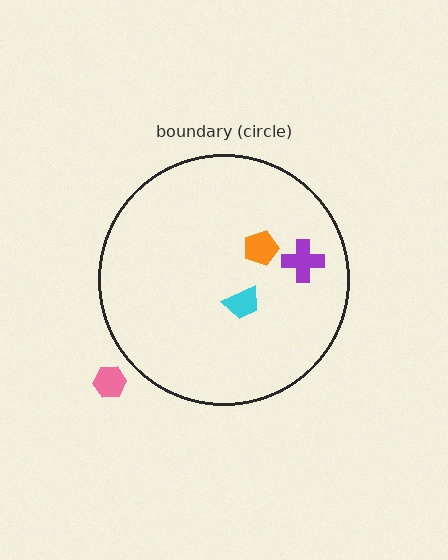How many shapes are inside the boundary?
3 inside, 1 outside.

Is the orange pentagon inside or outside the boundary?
Inside.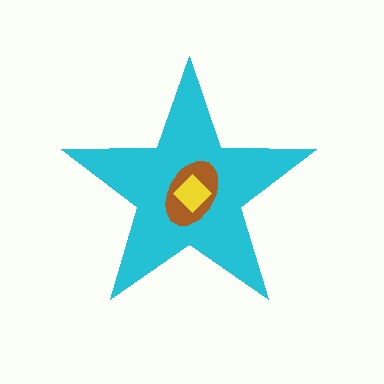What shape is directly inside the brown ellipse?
The yellow diamond.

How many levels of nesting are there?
3.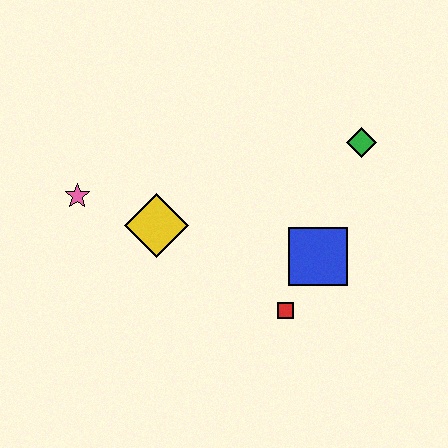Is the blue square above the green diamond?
No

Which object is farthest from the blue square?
The pink star is farthest from the blue square.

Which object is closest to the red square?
The blue square is closest to the red square.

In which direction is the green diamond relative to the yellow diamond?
The green diamond is to the right of the yellow diamond.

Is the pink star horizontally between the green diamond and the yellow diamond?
No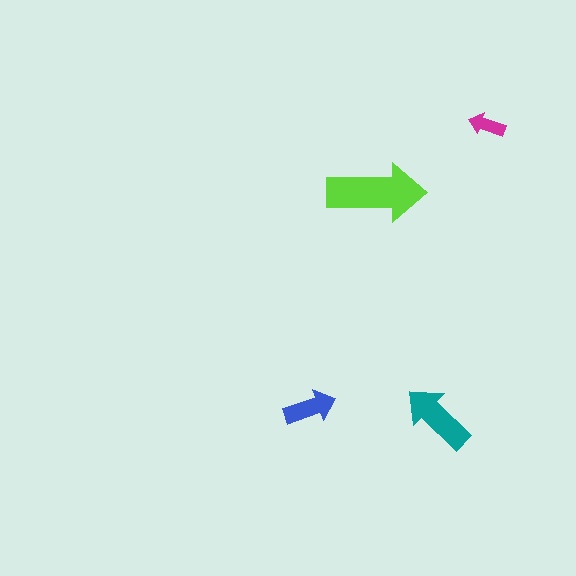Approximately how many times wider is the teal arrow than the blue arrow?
About 1.5 times wider.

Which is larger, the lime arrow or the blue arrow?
The lime one.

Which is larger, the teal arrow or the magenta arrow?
The teal one.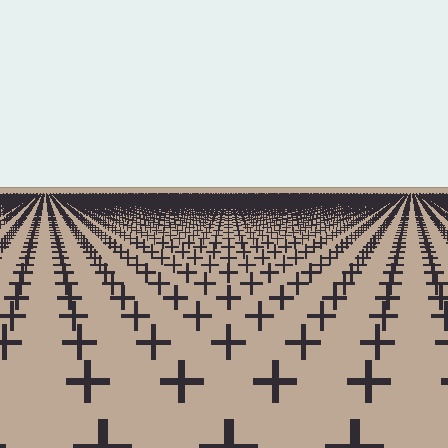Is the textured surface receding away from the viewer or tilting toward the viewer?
The surface is receding away from the viewer. Texture elements get smaller and denser toward the top.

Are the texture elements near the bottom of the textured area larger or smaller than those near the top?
Larger. Near the bottom, elements are closer to the viewer and appear at a bigger on-screen size.